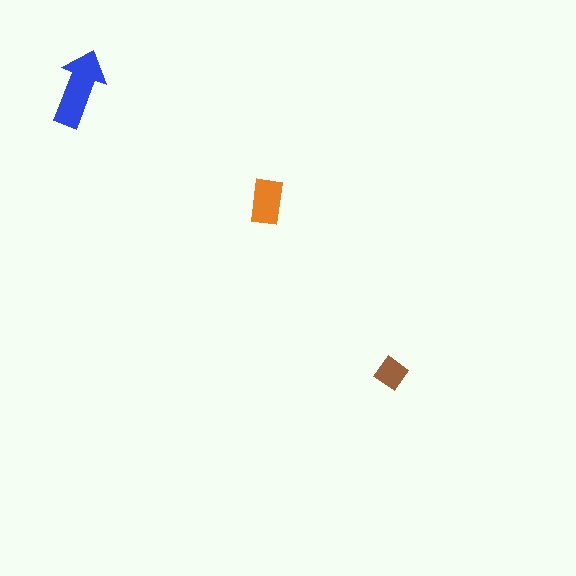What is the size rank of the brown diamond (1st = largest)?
3rd.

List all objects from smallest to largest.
The brown diamond, the orange rectangle, the blue arrow.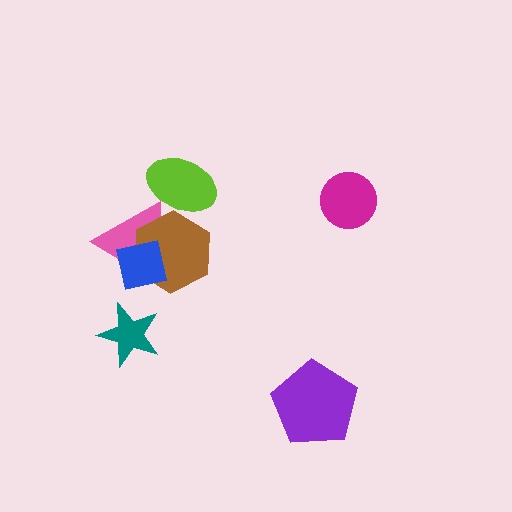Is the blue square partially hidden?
No, no other shape covers it.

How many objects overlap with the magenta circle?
0 objects overlap with the magenta circle.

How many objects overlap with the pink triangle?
3 objects overlap with the pink triangle.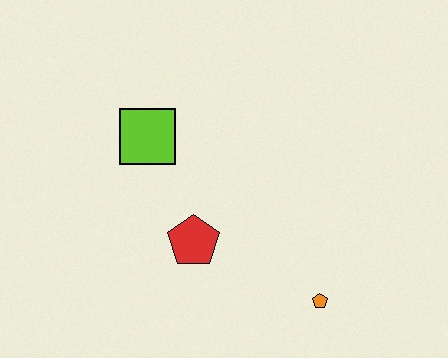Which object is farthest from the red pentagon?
The orange pentagon is farthest from the red pentagon.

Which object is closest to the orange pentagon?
The red pentagon is closest to the orange pentagon.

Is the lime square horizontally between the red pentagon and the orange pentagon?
No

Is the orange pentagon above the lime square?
No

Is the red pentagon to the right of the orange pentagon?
No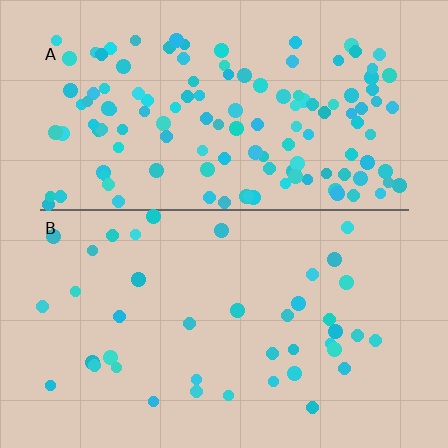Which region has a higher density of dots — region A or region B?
A (the top).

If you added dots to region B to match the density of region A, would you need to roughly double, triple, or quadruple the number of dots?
Approximately triple.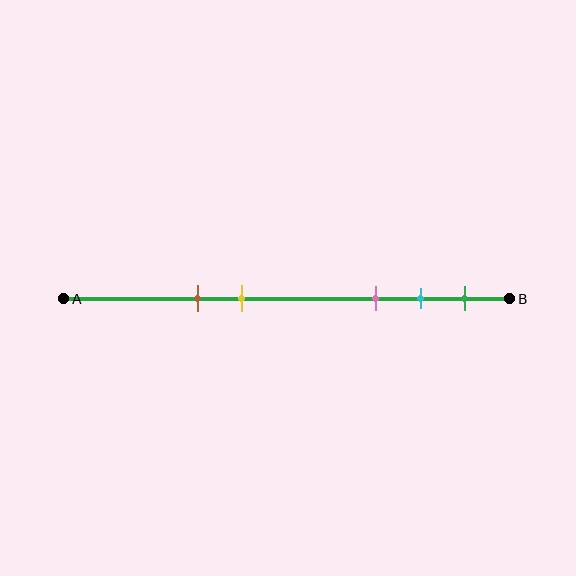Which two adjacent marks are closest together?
The cyan and green marks are the closest adjacent pair.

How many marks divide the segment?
There are 5 marks dividing the segment.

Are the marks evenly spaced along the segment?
No, the marks are not evenly spaced.